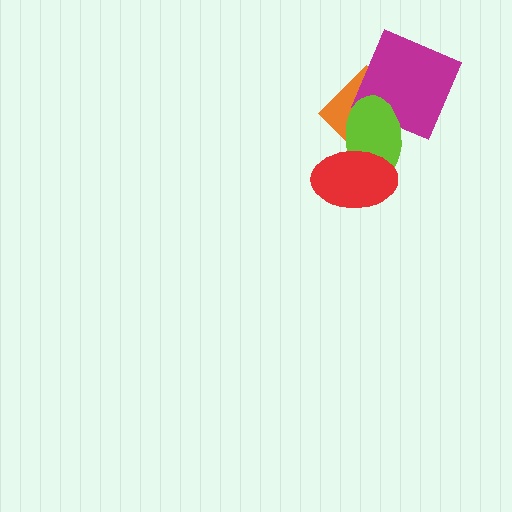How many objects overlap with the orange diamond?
3 objects overlap with the orange diamond.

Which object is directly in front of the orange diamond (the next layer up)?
The magenta square is directly in front of the orange diamond.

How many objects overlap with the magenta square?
2 objects overlap with the magenta square.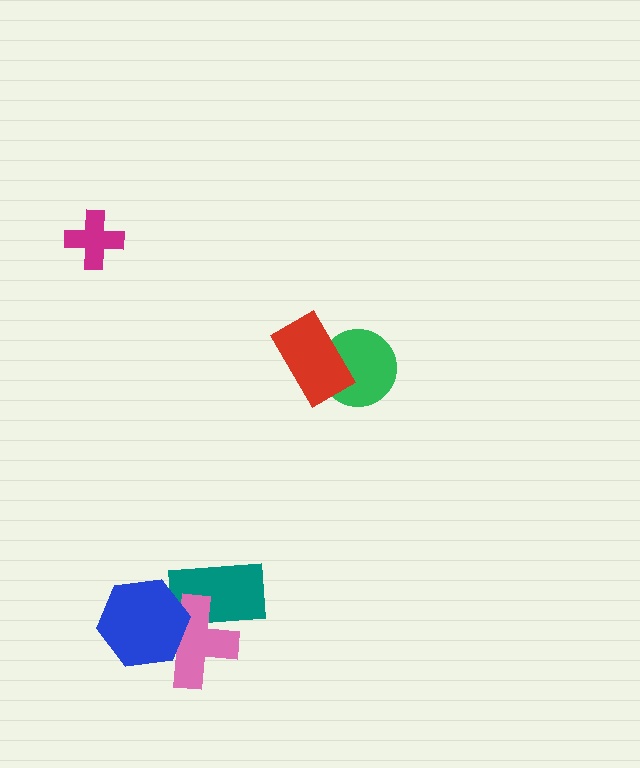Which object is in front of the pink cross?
The blue hexagon is in front of the pink cross.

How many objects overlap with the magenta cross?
0 objects overlap with the magenta cross.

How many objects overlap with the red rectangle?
1 object overlaps with the red rectangle.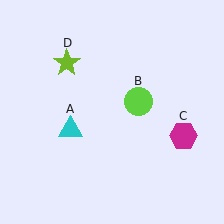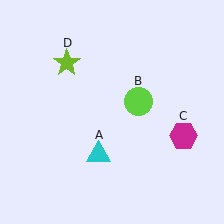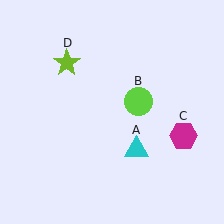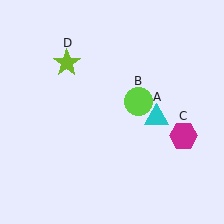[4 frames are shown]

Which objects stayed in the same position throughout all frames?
Lime circle (object B) and magenta hexagon (object C) and lime star (object D) remained stationary.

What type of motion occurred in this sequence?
The cyan triangle (object A) rotated counterclockwise around the center of the scene.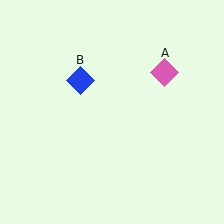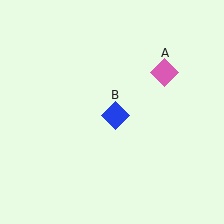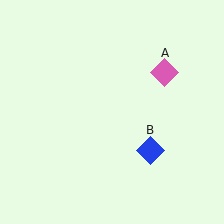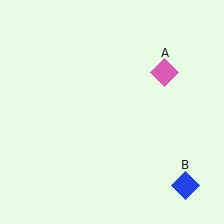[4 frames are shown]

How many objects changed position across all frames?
1 object changed position: blue diamond (object B).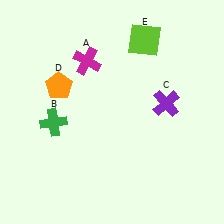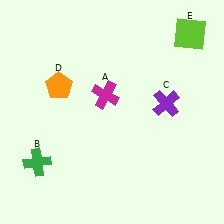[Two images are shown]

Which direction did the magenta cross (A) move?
The magenta cross (A) moved down.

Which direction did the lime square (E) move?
The lime square (E) moved right.